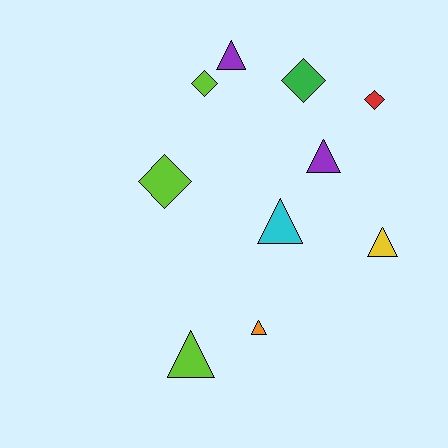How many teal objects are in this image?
There are no teal objects.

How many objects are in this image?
There are 10 objects.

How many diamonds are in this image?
There are 4 diamonds.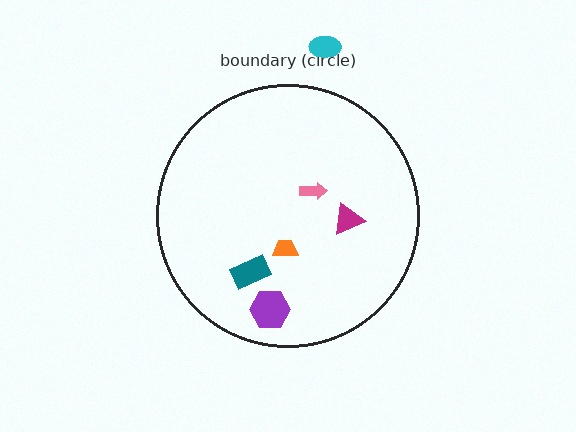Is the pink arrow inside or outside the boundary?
Inside.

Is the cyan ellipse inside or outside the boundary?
Outside.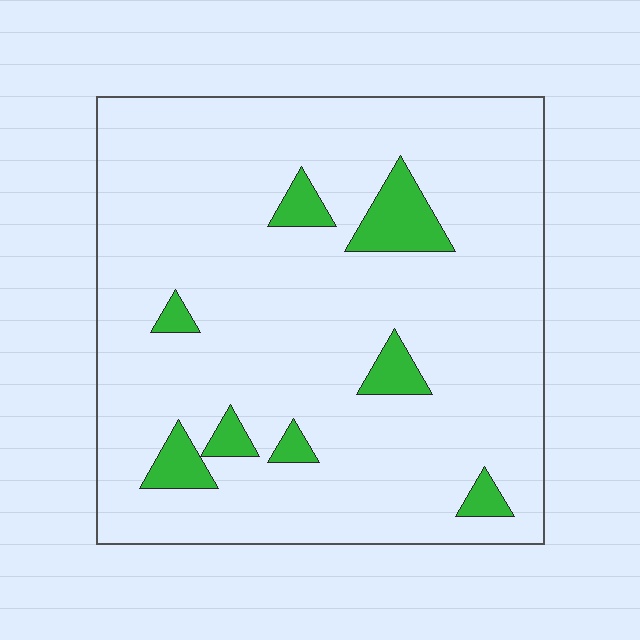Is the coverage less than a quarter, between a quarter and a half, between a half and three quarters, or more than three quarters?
Less than a quarter.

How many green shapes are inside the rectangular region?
8.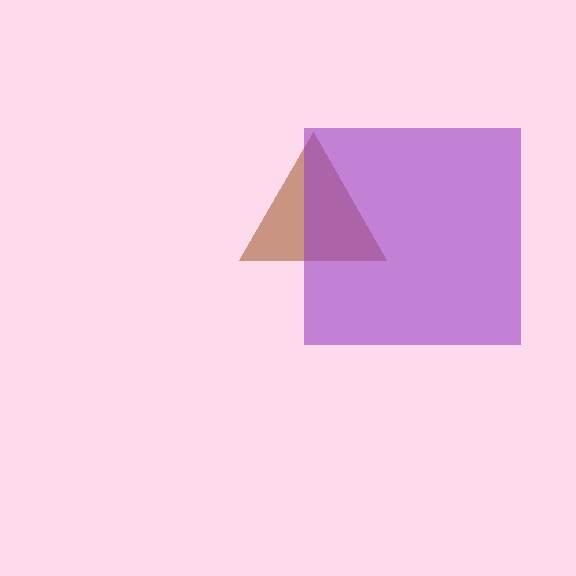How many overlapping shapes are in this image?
There are 2 overlapping shapes in the image.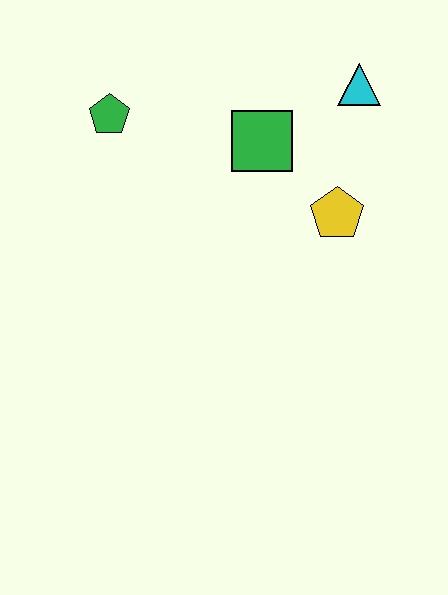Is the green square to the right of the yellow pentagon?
No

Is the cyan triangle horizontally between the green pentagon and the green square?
No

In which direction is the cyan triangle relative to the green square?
The cyan triangle is to the right of the green square.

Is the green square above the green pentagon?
No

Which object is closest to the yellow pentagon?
The green square is closest to the yellow pentagon.